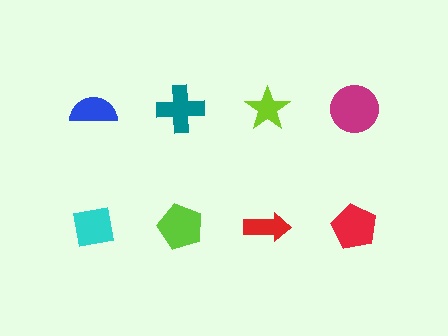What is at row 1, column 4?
A magenta circle.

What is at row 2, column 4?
A red pentagon.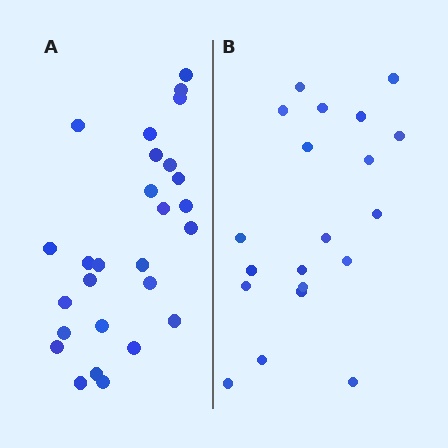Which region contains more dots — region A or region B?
Region A (the left region) has more dots.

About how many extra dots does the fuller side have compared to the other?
Region A has roughly 8 or so more dots than region B.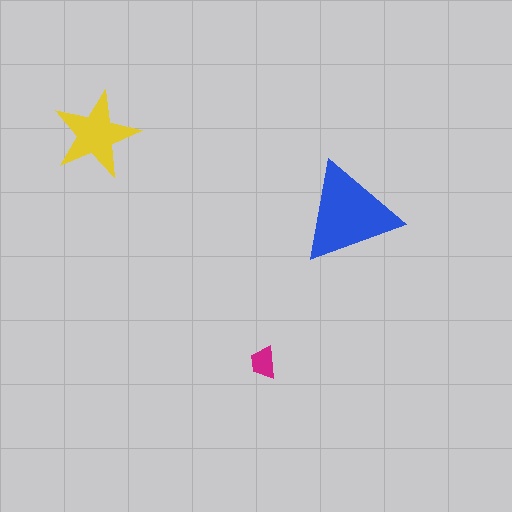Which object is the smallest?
The magenta trapezoid.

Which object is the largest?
The blue triangle.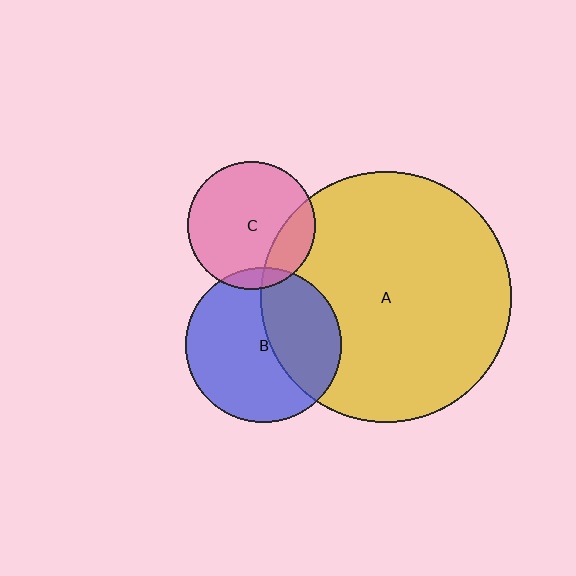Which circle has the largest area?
Circle A (yellow).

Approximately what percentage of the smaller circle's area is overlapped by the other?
Approximately 10%.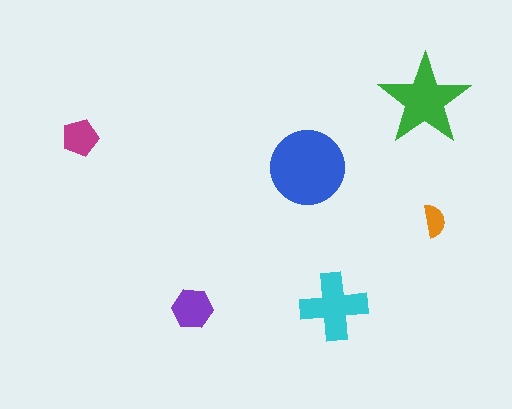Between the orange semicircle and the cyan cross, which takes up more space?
The cyan cross.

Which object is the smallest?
The orange semicircle.